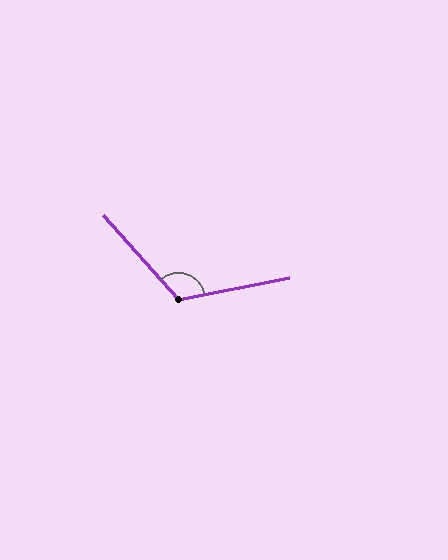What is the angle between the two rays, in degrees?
Approximately 120 degrees.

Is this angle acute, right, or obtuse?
It is obtuse.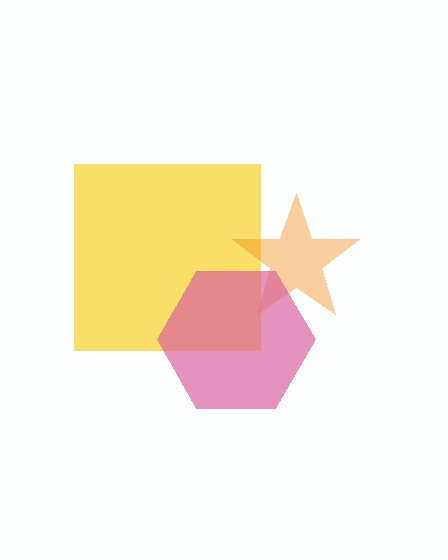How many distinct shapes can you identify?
There are 3 distinct shapes: a yellow square, an orange star, a pink hexagon.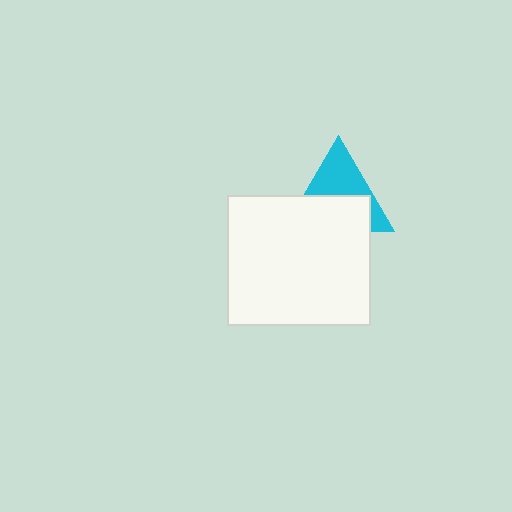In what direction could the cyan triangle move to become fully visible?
The cyan triangle could move up. That would shift it out from behind the white rectangle entirely.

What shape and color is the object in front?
The object in front is a white rectangle.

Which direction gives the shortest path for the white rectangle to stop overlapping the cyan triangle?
Moving down gives the shortest separation.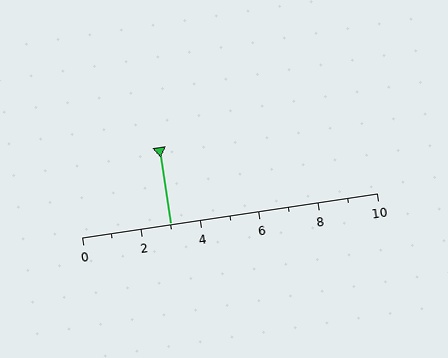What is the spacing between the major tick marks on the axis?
The major ticks are spaced 2 apart.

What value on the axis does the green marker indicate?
The marker indicates approximately 3.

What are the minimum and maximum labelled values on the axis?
The axis runs from 0 to 10.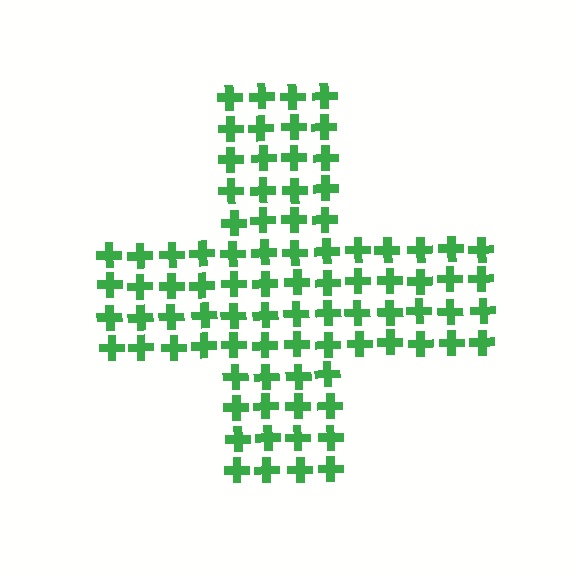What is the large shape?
The large shape is a cross.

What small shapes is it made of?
It is made of small crosses.